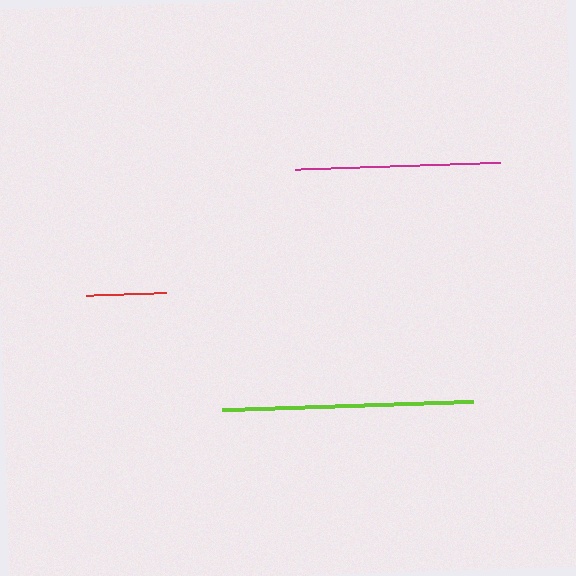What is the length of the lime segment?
The lime segment is approximately 251 pixels long.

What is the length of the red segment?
The red segment is approximately 80 pixels long.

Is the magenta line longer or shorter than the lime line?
The lime line is longer than the magenta line.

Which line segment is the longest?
The lime line is the longest at approximately 251 pixels.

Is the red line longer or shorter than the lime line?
The lime line is longer than the red line.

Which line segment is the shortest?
The red line is the shortest at approximately 80 pixels.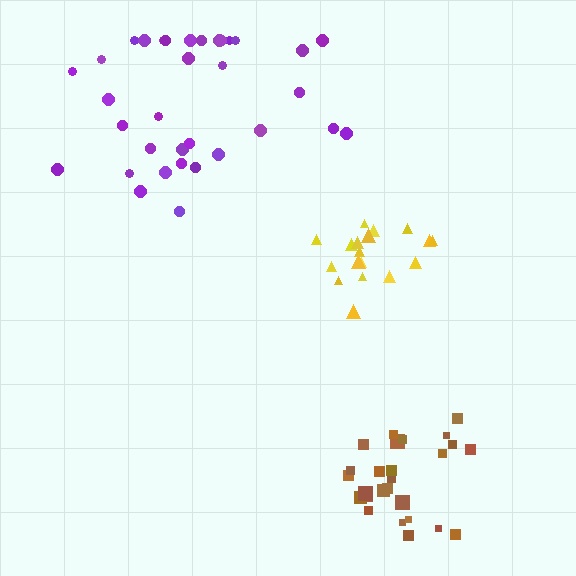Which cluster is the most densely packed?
Yellow.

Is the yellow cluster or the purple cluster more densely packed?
Yellow.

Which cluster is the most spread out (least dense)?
Purple.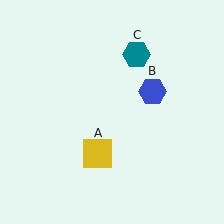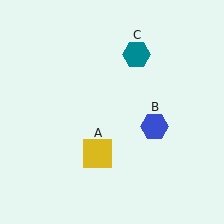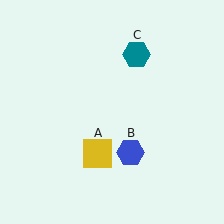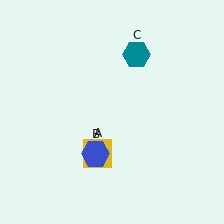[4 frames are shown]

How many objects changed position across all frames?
1 object changed position: blue hexagon (object B).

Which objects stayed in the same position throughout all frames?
Yellow square (object A) and teal hexagon (object C) remained stationary.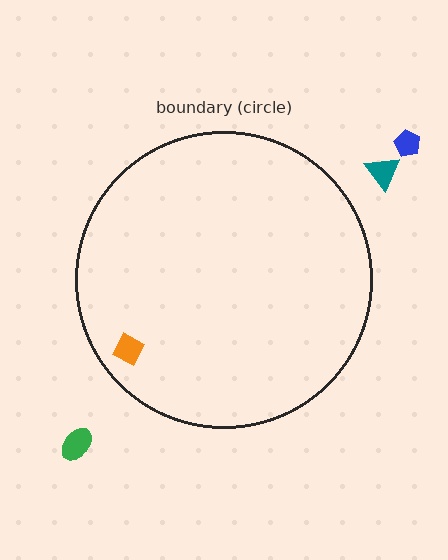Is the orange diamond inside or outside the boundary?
Inside.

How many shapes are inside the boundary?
1 inside, 3 outside.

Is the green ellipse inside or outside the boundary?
Outside.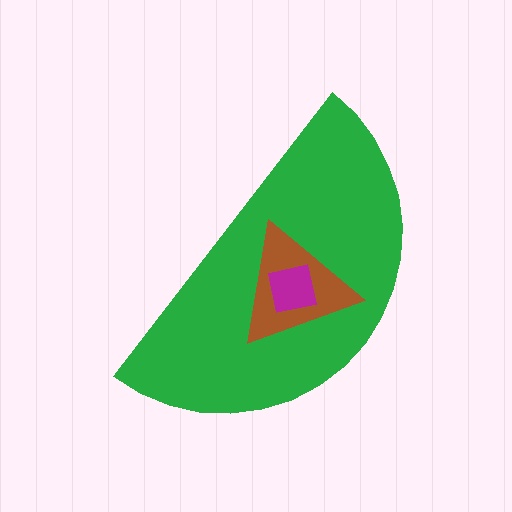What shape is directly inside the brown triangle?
The magenta square.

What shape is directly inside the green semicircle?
The brown triangle.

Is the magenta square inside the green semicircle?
Yes.